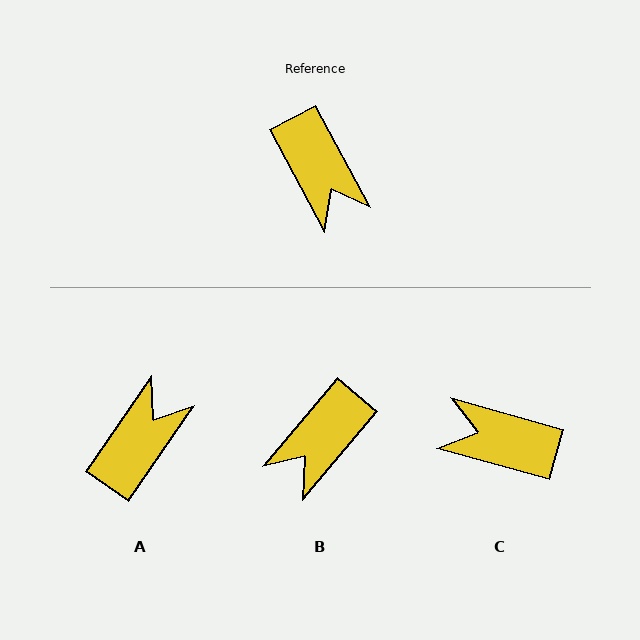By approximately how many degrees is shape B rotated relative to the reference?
Approximately 68 degrees clockwise.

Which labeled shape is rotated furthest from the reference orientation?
C, about 134 degrees away.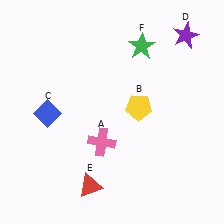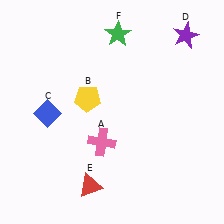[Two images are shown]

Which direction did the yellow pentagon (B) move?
The yellow pentagon (B) moved left.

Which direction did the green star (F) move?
The green star (F) moved left.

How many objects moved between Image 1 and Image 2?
2 objects moved between the two images.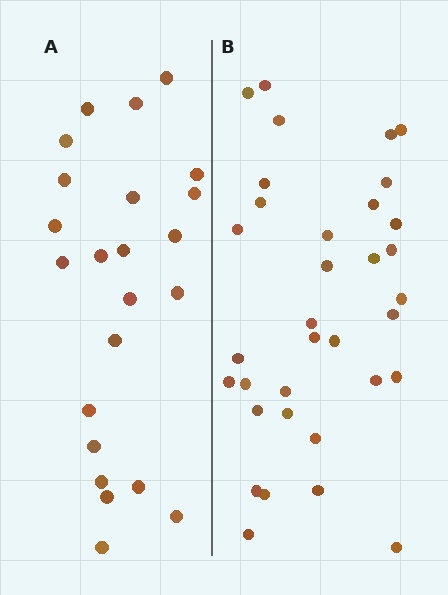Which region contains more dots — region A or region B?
Region B (the right region) has more dots.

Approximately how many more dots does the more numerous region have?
Region B has roughly 12 or so more dots than region A.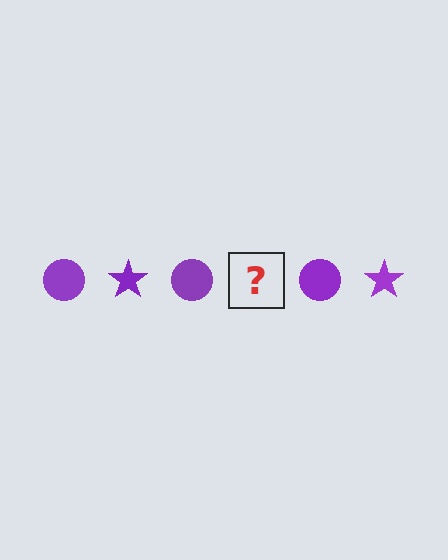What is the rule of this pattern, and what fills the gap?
The rule is that the pattern cycles through circle, star shapes in purple. The gap should be filled with a purple star.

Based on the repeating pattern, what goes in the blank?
The blank should be a purple star.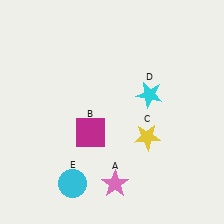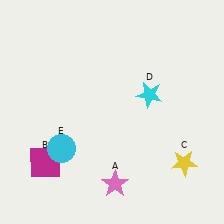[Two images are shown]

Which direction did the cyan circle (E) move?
The cyan circle (E) moved up.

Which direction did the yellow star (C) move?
The yellow star (C) moved right.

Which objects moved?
The objects that moved are: the magenta square (B), the yellow star (C), the cyan circle (E).